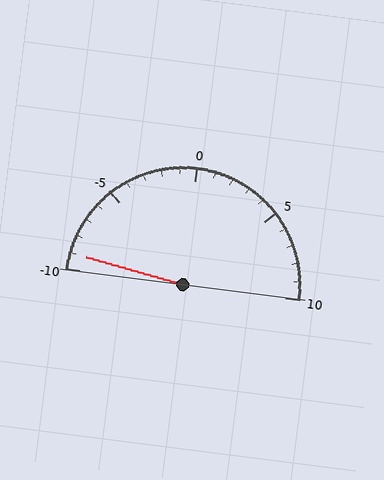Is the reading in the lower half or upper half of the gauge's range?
The reading is in the lower half of the range (-10 to 10).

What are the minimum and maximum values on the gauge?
The gauge ranges from -10 to 10.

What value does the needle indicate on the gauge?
The needle indicates approximately -9.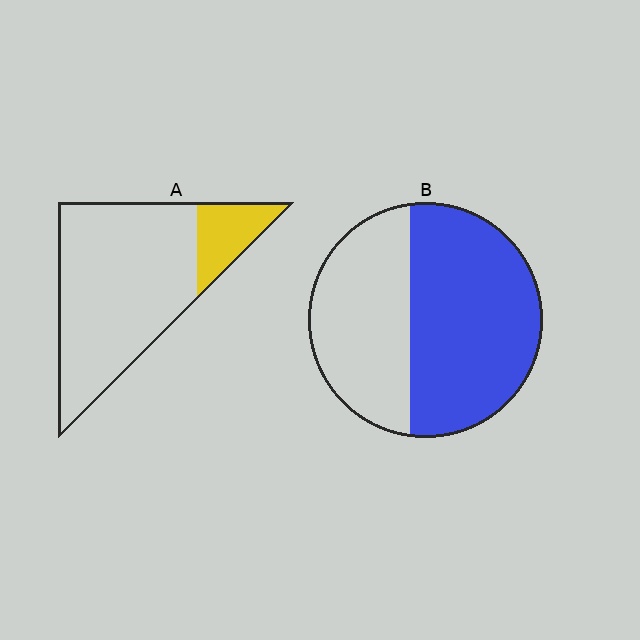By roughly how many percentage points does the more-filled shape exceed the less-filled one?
By roughly 40 percentage points (B over A).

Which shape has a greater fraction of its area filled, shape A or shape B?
Shape B.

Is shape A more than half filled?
No.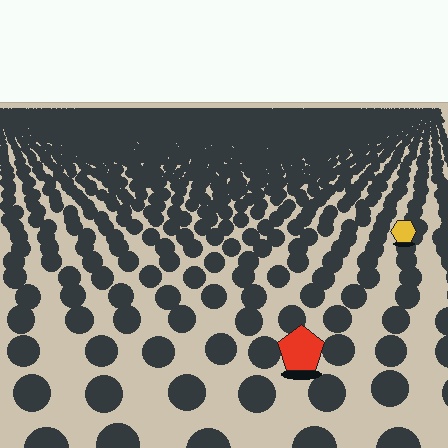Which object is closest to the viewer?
The red pentagon is closest. The texture marks near it are larger and more spread out.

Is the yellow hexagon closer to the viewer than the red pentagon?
No. The red pentagon is closer — you can tell from the texture gradient: the ground texture is coarser near it.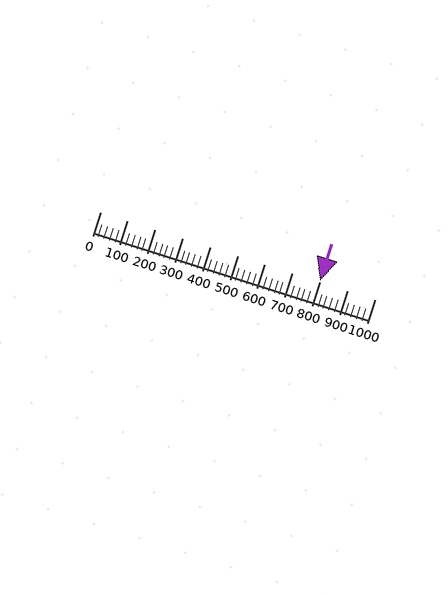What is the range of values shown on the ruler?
The ruler shows values from 0 to 1000.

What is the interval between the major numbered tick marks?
The major tick marks are spaced 100 units apart.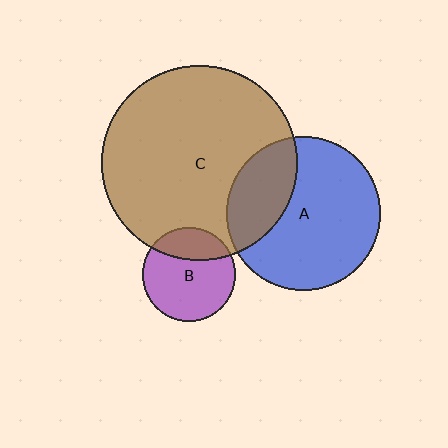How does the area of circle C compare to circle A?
Approximately 1.6 times.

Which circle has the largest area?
Circle C (brown).